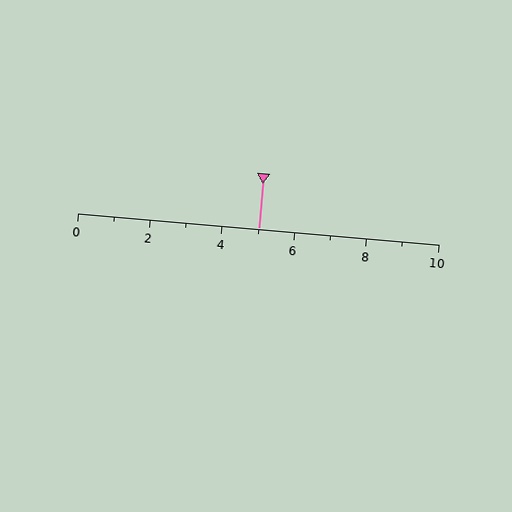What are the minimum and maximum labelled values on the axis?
The axis runs from 0 to 10.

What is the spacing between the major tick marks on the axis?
The major ticks are spaced 2 apart.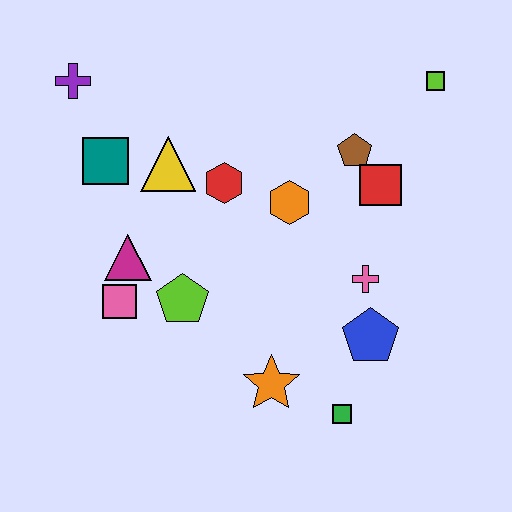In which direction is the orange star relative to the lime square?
The orange star is below the lime square.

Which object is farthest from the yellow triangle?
The green square is farthest from the yellow triangle.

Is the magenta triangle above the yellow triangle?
No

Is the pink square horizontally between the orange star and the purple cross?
Yes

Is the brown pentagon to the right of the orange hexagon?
Yes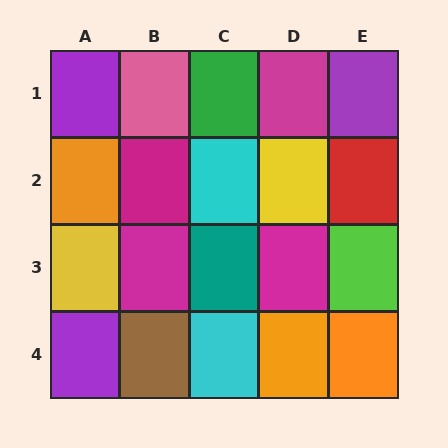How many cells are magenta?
4 cells are magenta.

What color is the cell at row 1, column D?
Magenta.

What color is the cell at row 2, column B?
Magenta.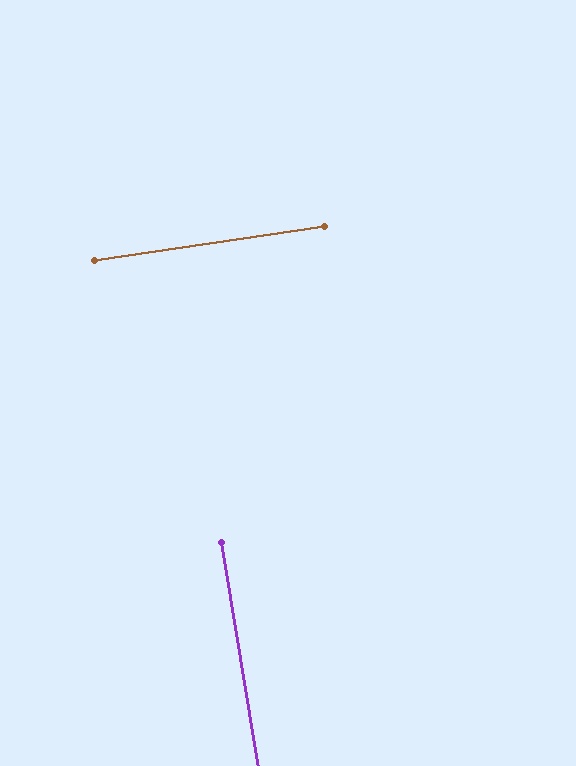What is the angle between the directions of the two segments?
Approximately 89 degrees.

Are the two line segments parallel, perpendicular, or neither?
Perpendicular — they meet at approximately 89°.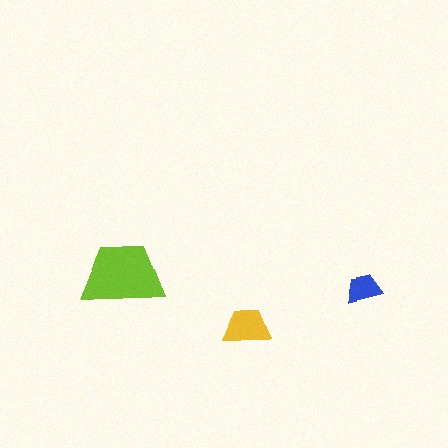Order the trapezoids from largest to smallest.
the lime one, the yellow one, the blue one.